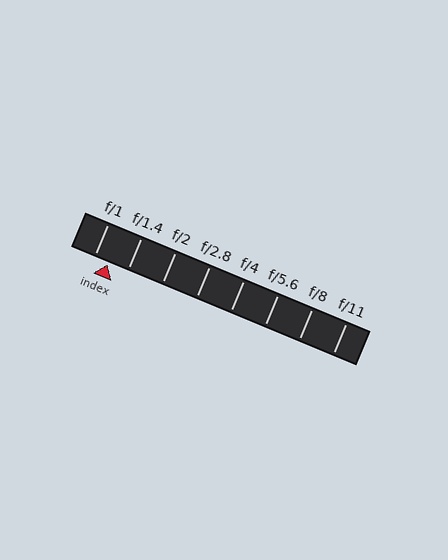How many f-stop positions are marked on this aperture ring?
There are 8 f-stop positions marked.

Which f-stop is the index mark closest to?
The index mark is closest to f/1.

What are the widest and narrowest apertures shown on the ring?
The widest aperture shown is f/1 and the narrowest is f/11.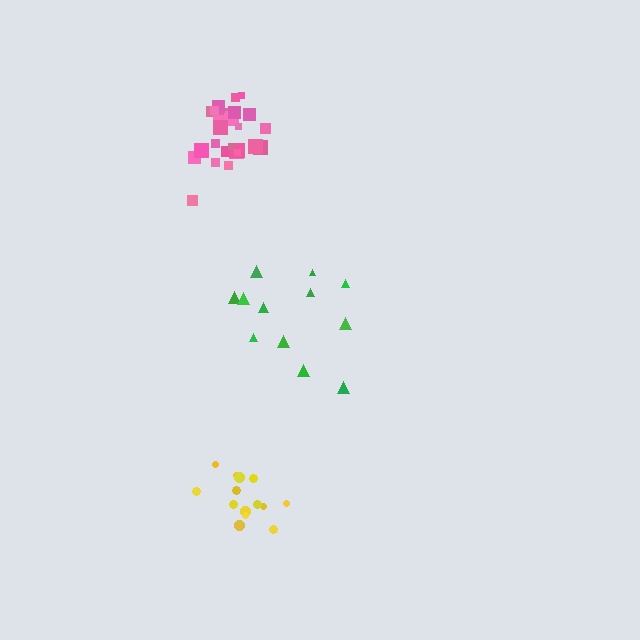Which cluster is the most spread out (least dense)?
Green.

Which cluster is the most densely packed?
Pink.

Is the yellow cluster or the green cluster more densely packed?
Yellow.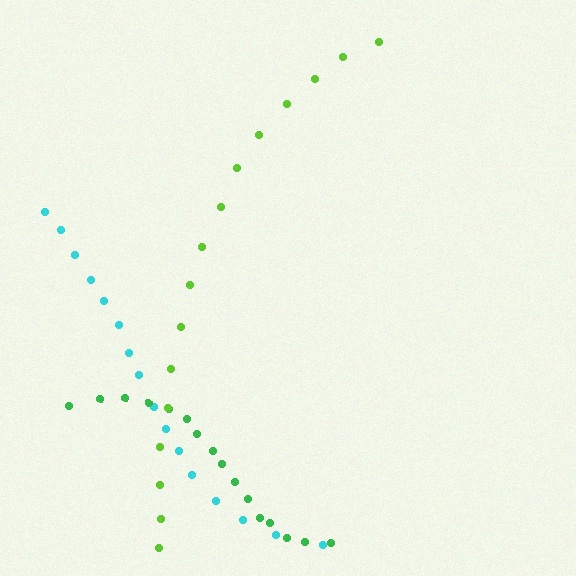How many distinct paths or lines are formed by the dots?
There are 3 distinct paths.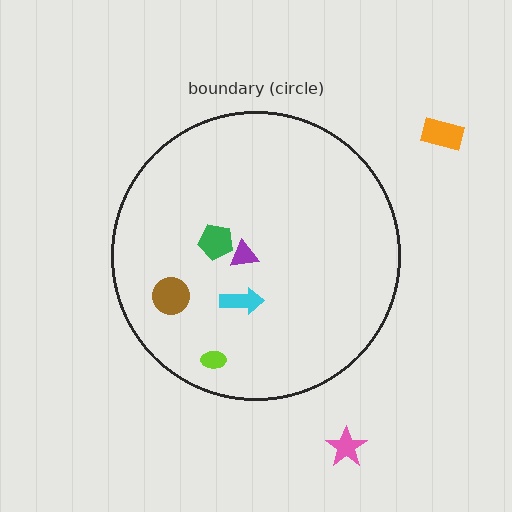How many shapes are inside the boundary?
5 inside, 2 outside.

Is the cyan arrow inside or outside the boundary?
Inside.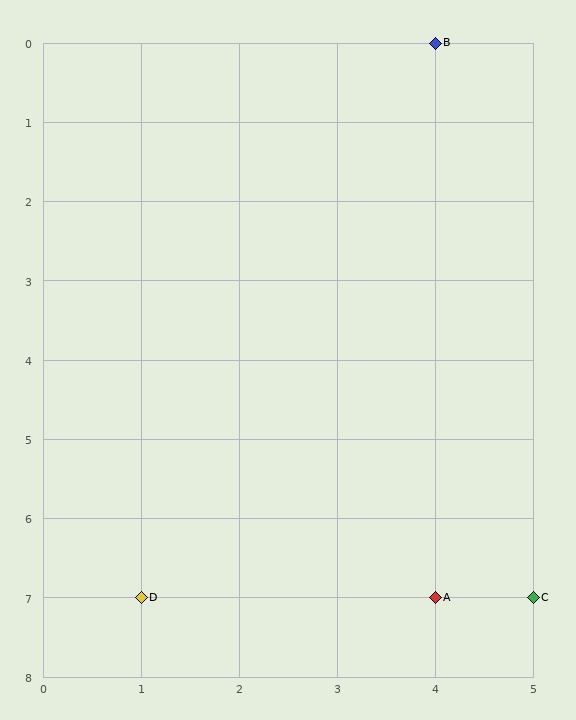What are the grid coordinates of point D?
Point D is at grid coordinates (1, 7).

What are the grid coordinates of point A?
Point A is at grid coordinates (4, 7).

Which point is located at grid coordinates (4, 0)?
Point B is at (4, 0).